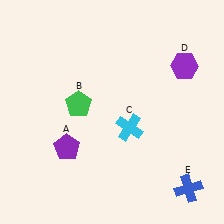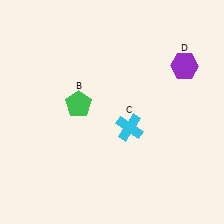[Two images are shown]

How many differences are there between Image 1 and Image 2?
There are 2 differences between the two images.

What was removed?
The purple pentagon (A), the blue cross (E) were removed in Image 2.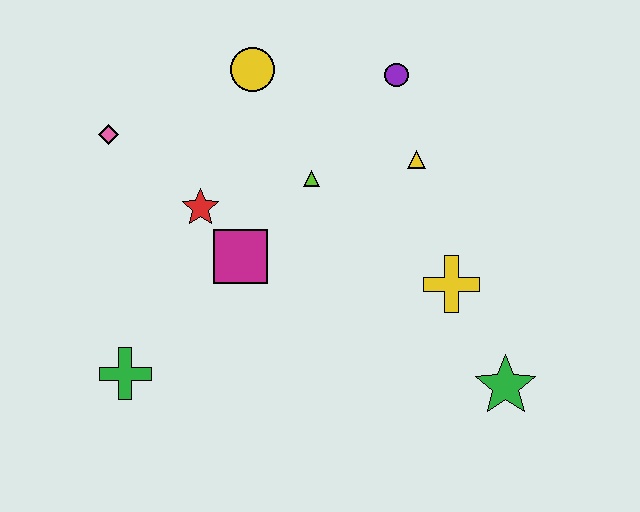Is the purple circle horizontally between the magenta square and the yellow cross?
Yes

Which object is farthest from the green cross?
The purple circle is farthest from the green cross.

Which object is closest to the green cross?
The magenta square is closest to the green cross.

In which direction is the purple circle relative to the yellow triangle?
The purple circle is above the yellow triangle.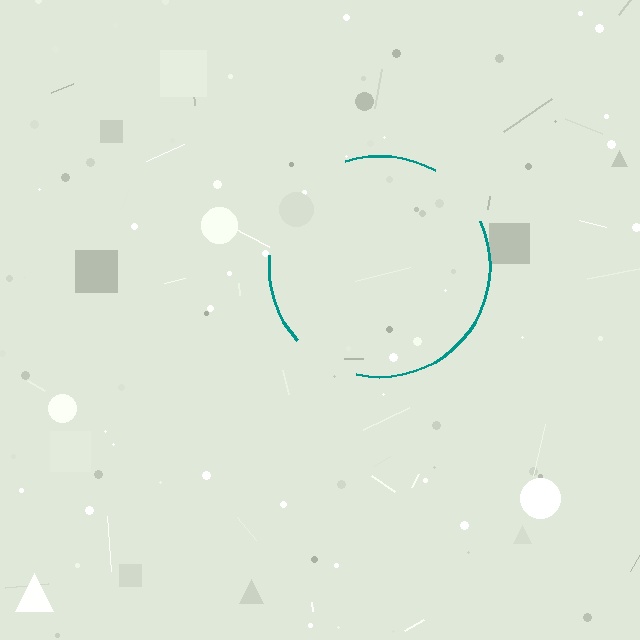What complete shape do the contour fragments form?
The contour fragments form a circle.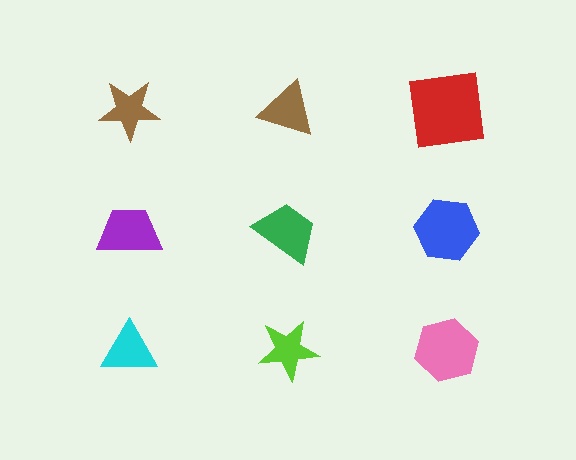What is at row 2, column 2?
A green trapezoid.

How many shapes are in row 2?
3 shapes.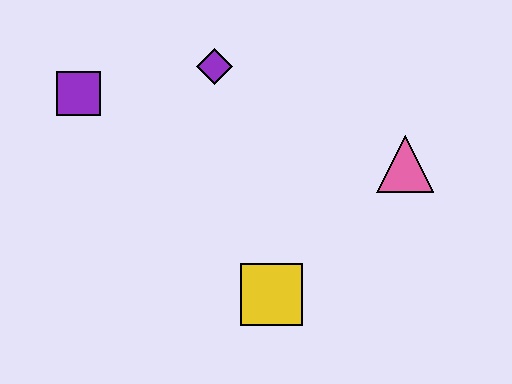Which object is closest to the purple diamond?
The purple square is closest to the purple diamond.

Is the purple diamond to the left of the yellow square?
Yes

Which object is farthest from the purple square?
The pink triangle is farthest from the purple square.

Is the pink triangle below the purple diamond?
Yes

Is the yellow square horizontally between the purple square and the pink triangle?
Yes